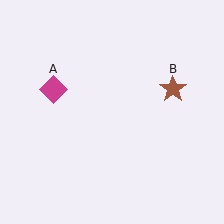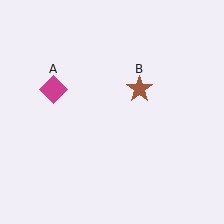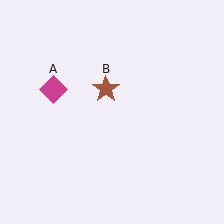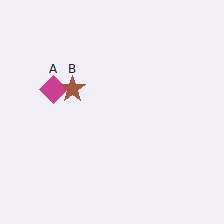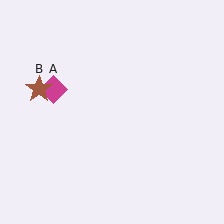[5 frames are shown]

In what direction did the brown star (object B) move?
The brown star (object B) moved left.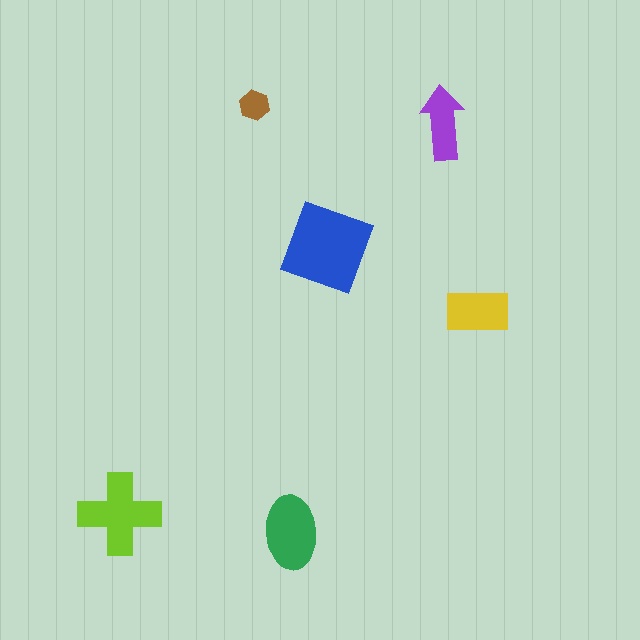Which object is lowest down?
The green ellipse is bottommost.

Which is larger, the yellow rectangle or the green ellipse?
The green ellipse.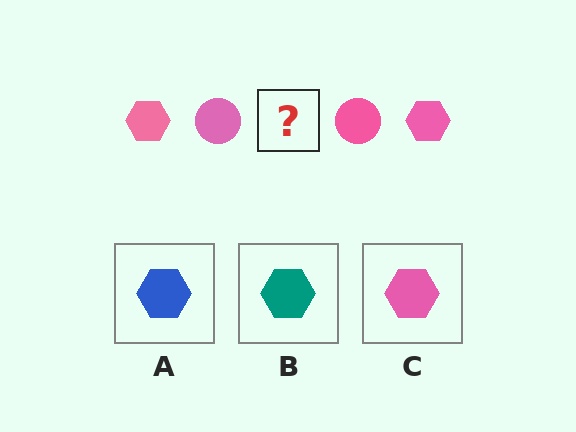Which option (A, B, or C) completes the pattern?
C.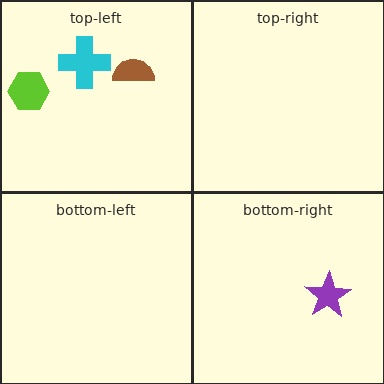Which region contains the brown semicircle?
The top-left region.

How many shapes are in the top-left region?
3.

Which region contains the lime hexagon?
The top-left region.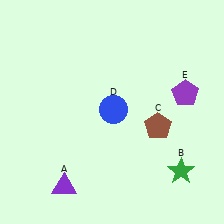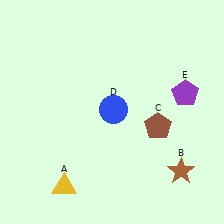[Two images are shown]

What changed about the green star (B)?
In Image 1, B is green. In Image 2, it changed to brown.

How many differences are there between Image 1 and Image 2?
There are 2 differences between the two images.